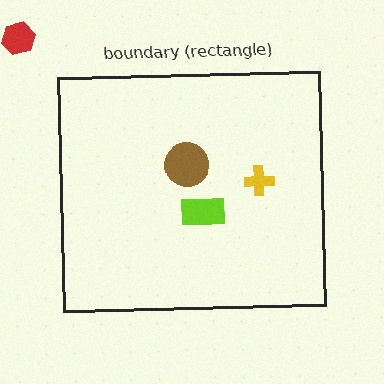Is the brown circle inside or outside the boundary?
Inside.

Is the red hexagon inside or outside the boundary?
Outside.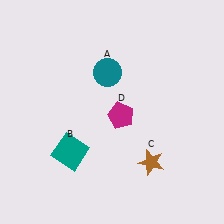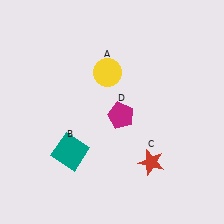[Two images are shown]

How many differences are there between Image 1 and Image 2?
There are 2 differences between the two images.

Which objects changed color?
A changed from teal to yellow. C changed from brown to red.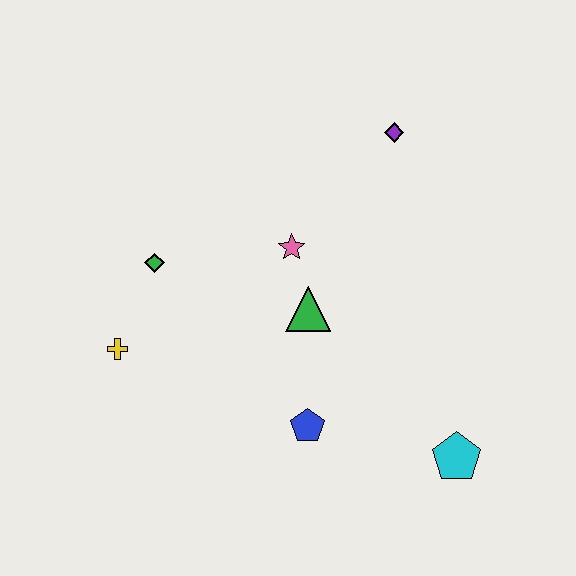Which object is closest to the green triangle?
The pink star is closest to the green triangle.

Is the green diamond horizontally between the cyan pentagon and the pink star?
No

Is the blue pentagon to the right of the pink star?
Yes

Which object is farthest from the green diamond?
The cyan pentagon is farthest from the green diamond.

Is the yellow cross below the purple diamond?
Yes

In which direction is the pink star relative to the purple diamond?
The pink star is below the purple diamond.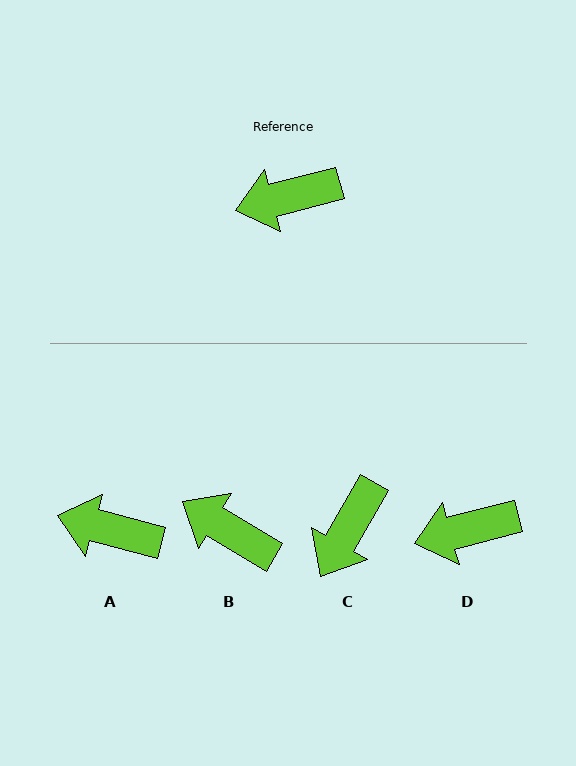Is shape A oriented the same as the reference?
No, it is off by about 30 degrees.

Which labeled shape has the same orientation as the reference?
D.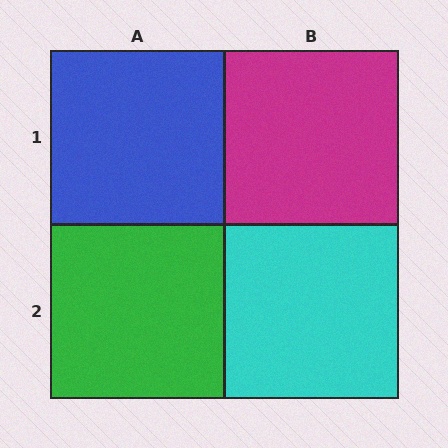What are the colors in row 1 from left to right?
Blue, magenta.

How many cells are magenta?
1 cell is magenta.